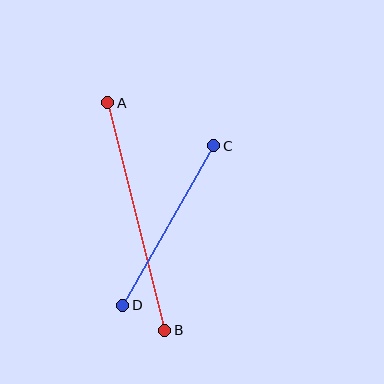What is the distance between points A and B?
The distance is approximately 235 pixels.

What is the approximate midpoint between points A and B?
The midpoint is at approximately (136, 217) pixels.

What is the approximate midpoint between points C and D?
The midpoint is at approximately (168, 225) pixels.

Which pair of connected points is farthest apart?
Points A and B are farthest apart.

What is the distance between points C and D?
The distance is approximately 183 pixels.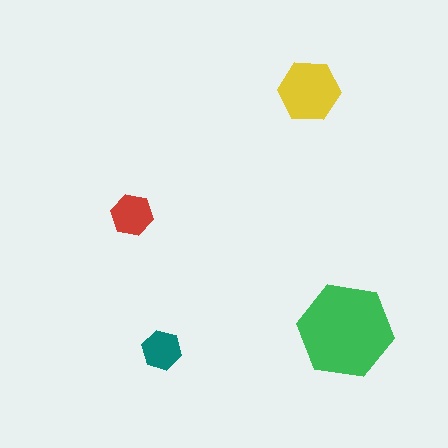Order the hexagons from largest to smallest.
the green one, the yellow one, the red one, the teal one.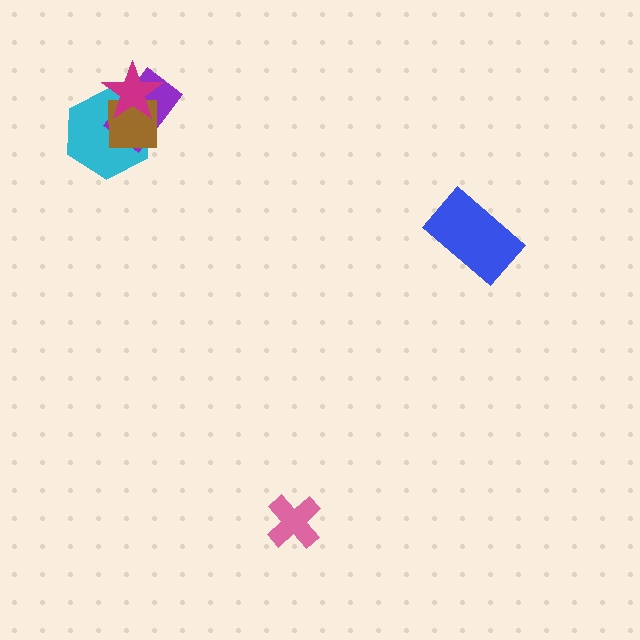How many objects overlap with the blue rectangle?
0 objects overlap with the blue rectangle.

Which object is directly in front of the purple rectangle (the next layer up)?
The brown square is directly in front of the purple rectangle.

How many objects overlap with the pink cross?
0 objects overlap with the pink cross.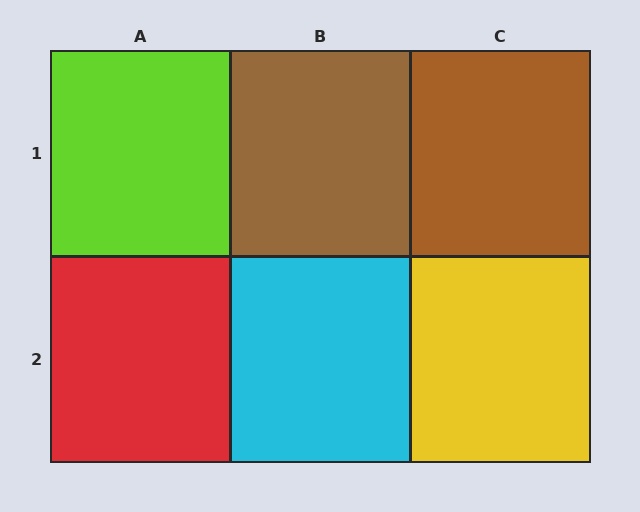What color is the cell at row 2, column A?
Red.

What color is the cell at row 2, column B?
Cyan.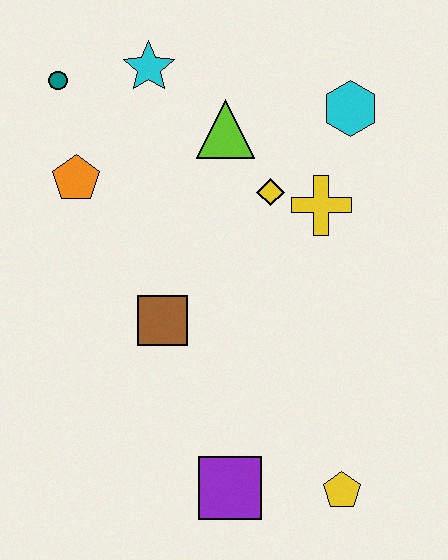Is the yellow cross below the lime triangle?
Yes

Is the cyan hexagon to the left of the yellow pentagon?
No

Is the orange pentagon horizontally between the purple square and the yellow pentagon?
No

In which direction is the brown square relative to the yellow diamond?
The brown square is below the yellow diamond.